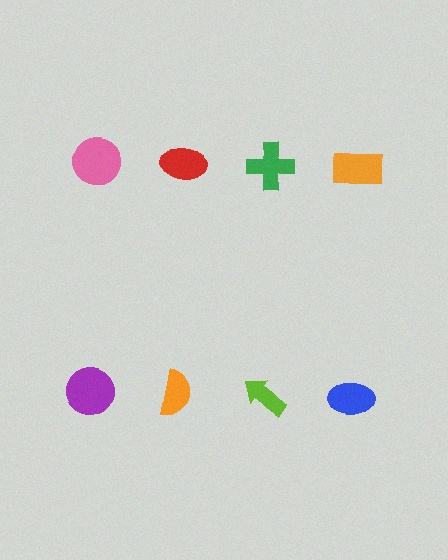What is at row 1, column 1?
A pink circle.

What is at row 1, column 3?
A green cross.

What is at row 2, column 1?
A purple circle.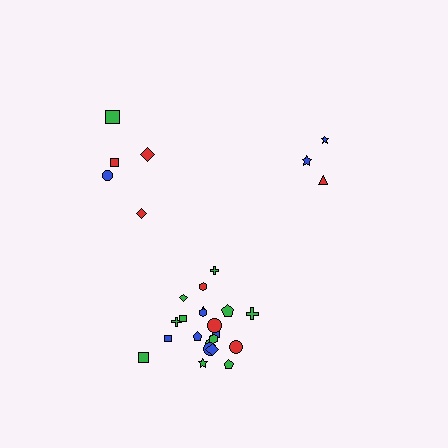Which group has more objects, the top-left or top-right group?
The top-left group.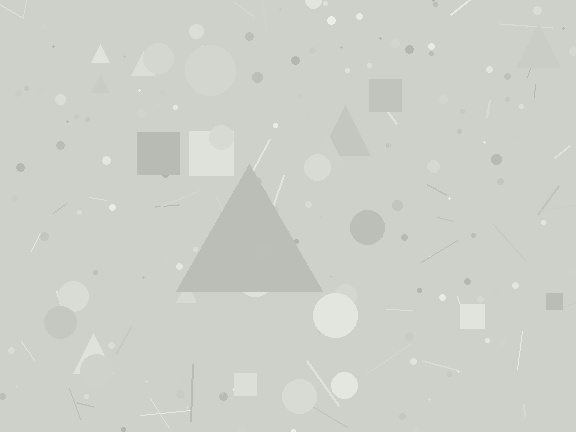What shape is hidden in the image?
A triangle is hidden in the image.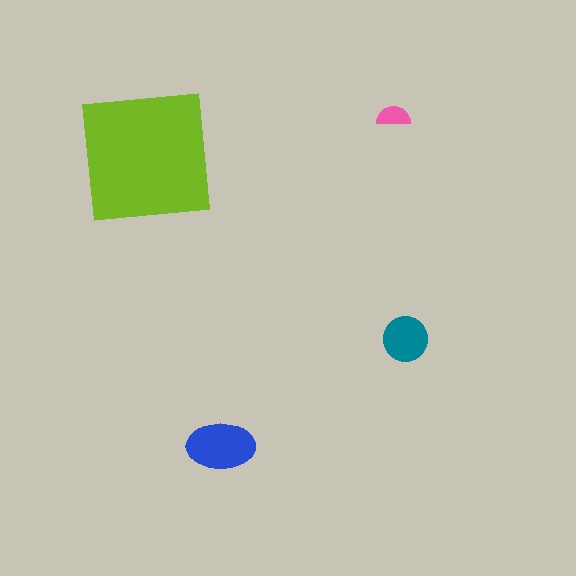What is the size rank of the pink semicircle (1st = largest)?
4th.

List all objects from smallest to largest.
The pink semicircle, the teal circle, the blue ellipse, the lime square.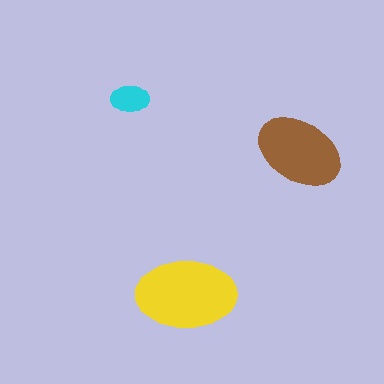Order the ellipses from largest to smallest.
the yellow one, the brown one, the cyan one.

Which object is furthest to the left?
The cyan ellipse is leftmost.